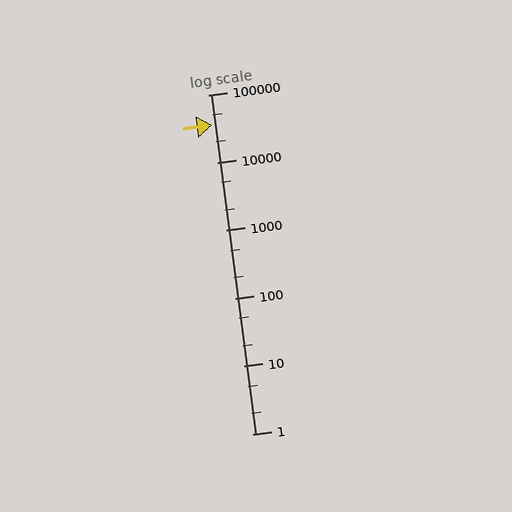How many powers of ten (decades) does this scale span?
The scale spans 5 decades, from 1 to 100000.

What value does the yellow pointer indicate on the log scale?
The pointer indicates approximately 36000.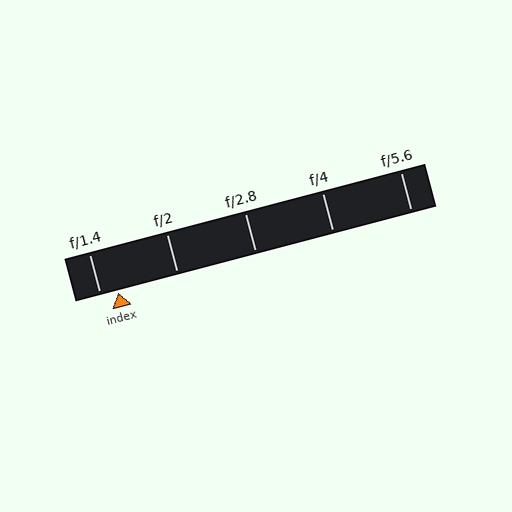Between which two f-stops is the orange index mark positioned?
The index mark is between f/1.4 and f/2.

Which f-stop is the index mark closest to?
The index mark is closest to f/1.4.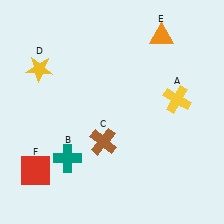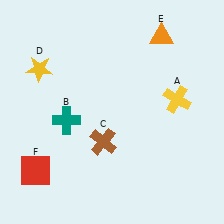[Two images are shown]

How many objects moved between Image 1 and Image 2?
1 object moved between the two images.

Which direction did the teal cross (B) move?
The teal cross (B) moved up.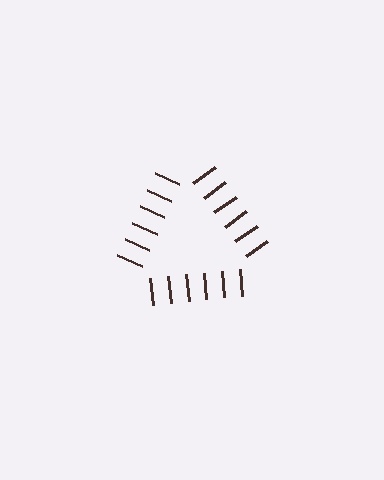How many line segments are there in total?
18 — 6 along each of the 3 edges.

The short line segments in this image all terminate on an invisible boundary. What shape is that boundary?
An illusory triangle — the line segments terminate on its edges but no continuous stroke is drawn.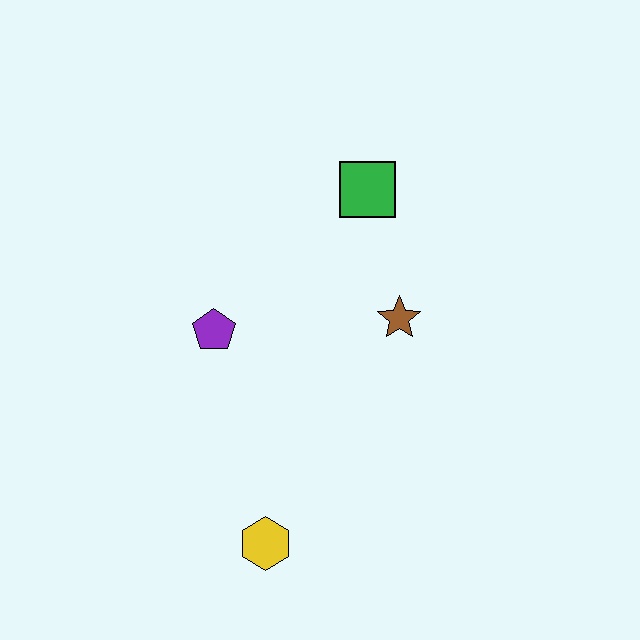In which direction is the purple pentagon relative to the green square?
The purple pentagon is to the left of the green square.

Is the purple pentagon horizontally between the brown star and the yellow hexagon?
No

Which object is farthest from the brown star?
The yellow hexagon is farthest from the brown star.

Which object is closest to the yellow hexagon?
The purple pentagon is closest to the yellow hexagon.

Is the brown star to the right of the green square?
Yes